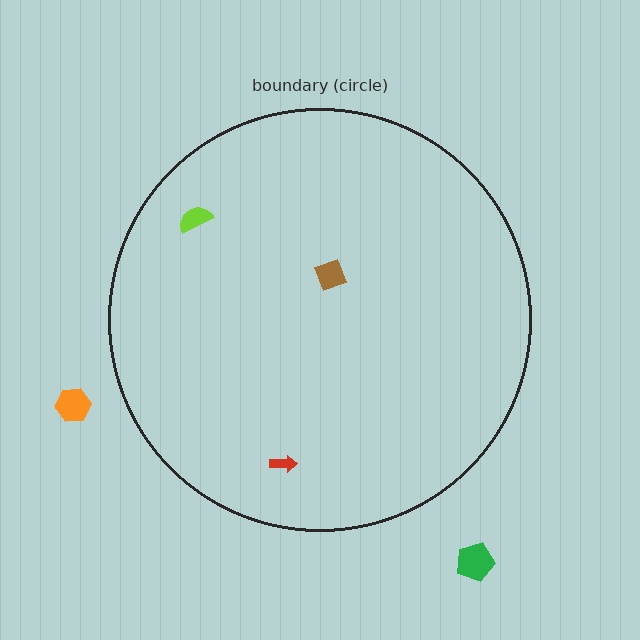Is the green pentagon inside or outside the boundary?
Outside.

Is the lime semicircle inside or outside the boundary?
Inside.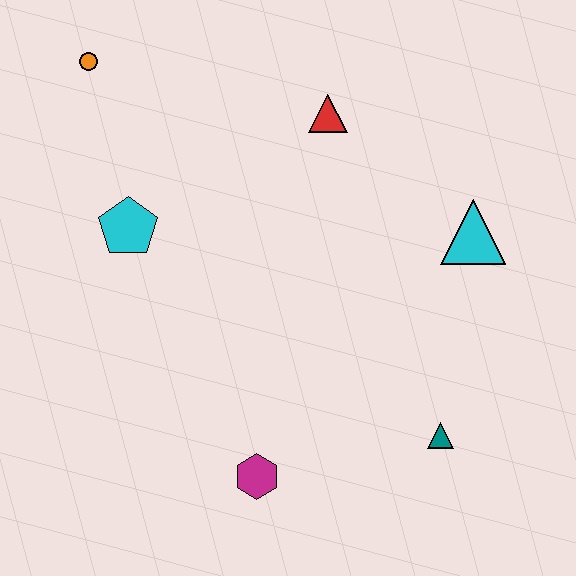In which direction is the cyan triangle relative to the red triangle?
The cyan triangle is to the right of the red triangle.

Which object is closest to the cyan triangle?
The red triangle is closest to the cyan triangle.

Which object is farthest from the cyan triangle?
The orange circle is farthest from the cyan triangle.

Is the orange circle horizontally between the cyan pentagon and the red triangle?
No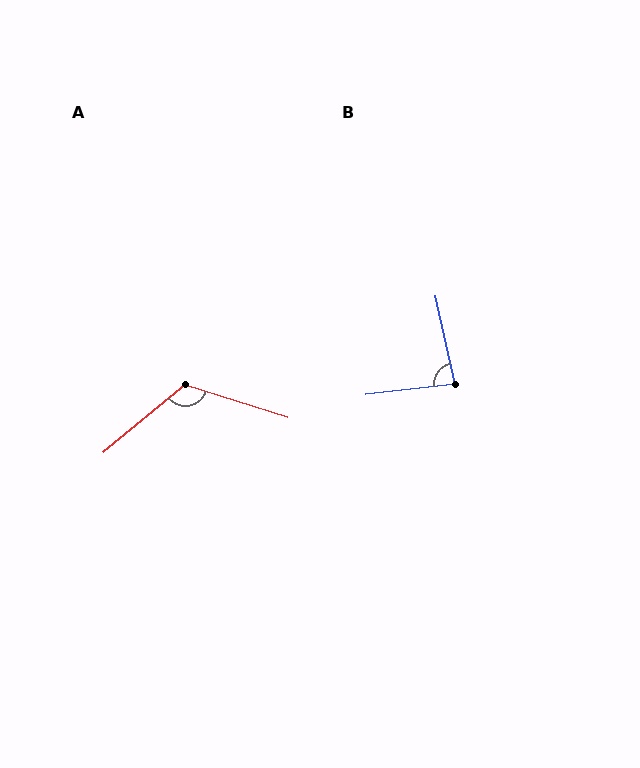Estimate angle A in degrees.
Approximately 122 degrees.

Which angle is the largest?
A, at approximately 122 degrees.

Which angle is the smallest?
B, at approximately 84 degrees.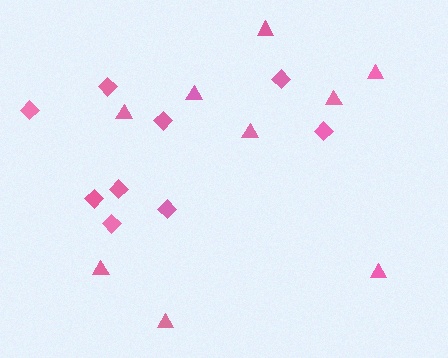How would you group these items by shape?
There are 2 groups: one group of triangles (9) and one group of diamonds (9).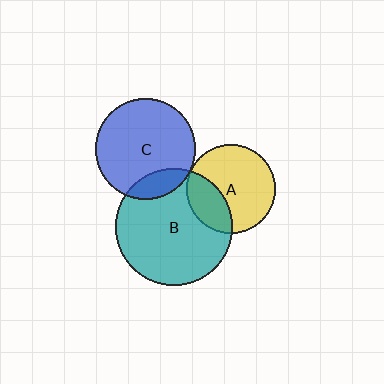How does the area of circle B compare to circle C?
Approximately 1.3 times.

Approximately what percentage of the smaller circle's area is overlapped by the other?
Approximately 5%.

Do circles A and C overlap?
Yes.